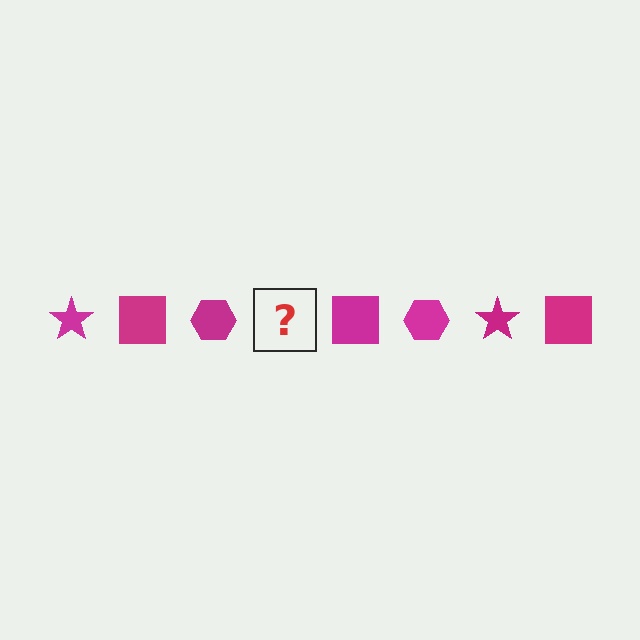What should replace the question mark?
The question mark should be replaced with a magenta star.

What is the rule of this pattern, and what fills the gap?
The rule is that the pattern cycles through star, square, hexagon shapes in magenta. The gap should be filled with a magenta star.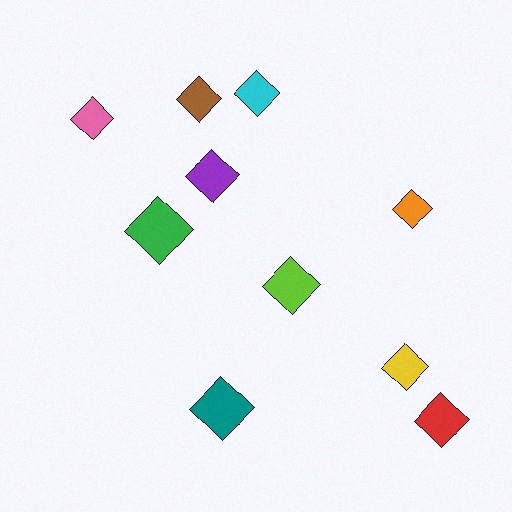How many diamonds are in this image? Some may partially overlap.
There are 10 diamonds.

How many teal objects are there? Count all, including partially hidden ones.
There is 1 teal object.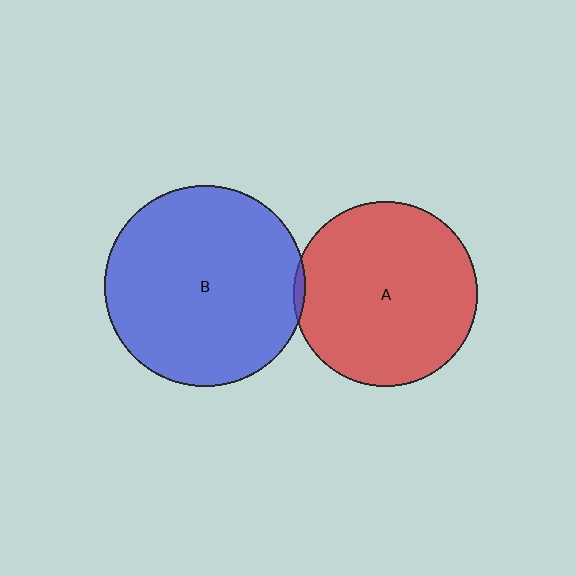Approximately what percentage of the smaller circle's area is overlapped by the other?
Approximately 5%.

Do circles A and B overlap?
Yes.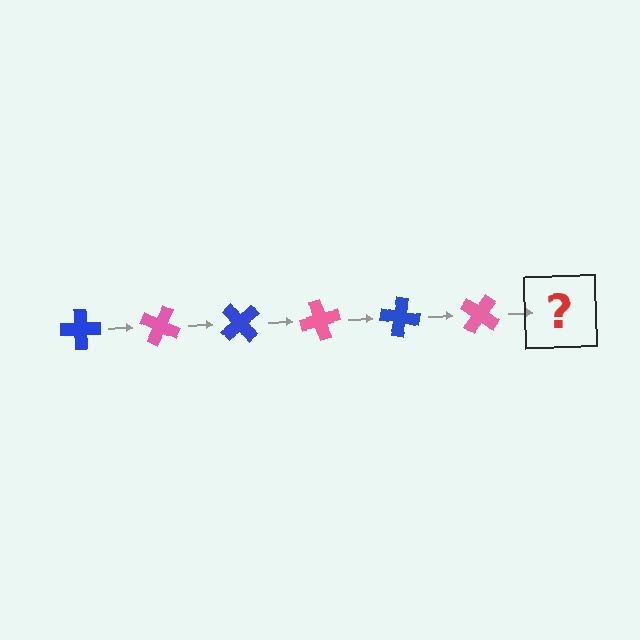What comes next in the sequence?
The next element should be a blue cross, rotated 150 degrees from the start.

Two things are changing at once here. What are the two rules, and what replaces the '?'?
The two rules are that it rotates 25 degrees each step and the color cycles through blue and pink. The '?' should be a blue cross, rotated 150 degrees from the start.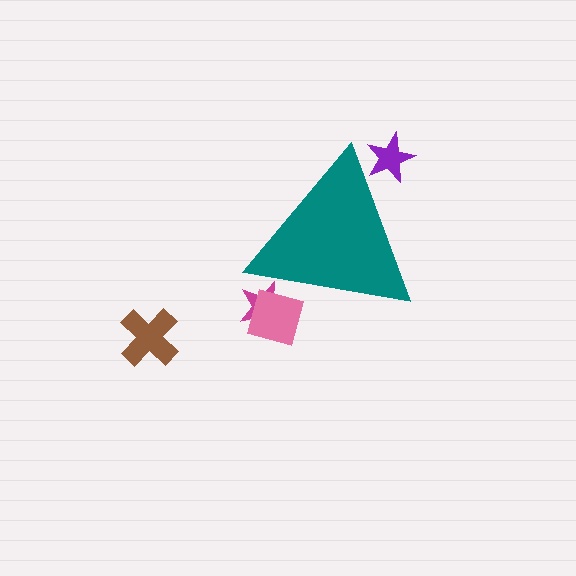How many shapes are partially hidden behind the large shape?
3 shapes are partially hidden.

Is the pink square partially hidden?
Yes, the pink square is partially hidden behind the teal triangle.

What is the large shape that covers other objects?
A teal triangle.